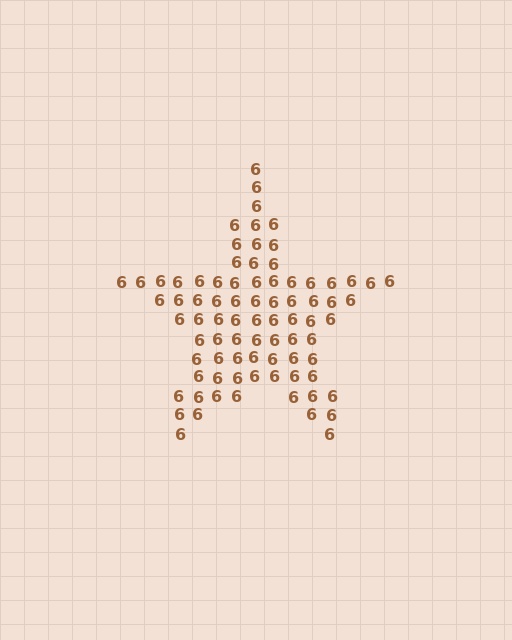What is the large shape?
The large shape is a star.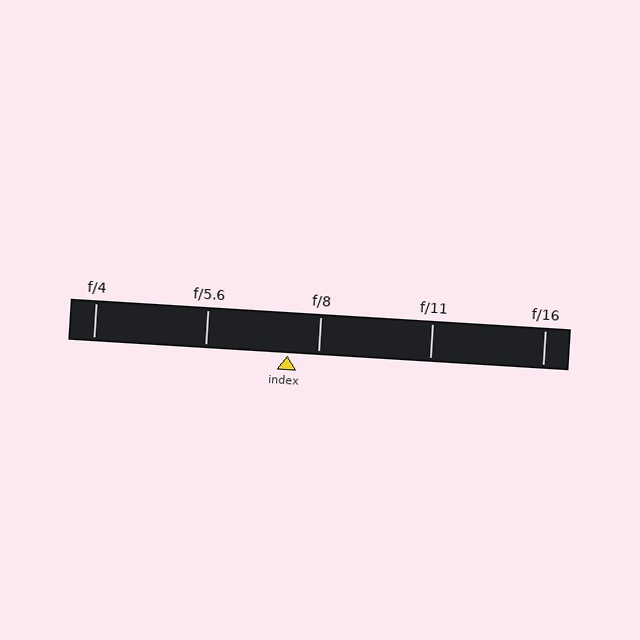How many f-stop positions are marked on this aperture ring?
There are 5 f-stop positions marked.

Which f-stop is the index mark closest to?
The index mark is closest to f/8.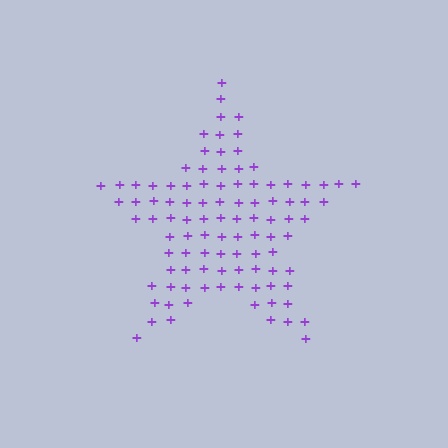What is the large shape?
The large shape is a star.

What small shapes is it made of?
It is made of small plus signs.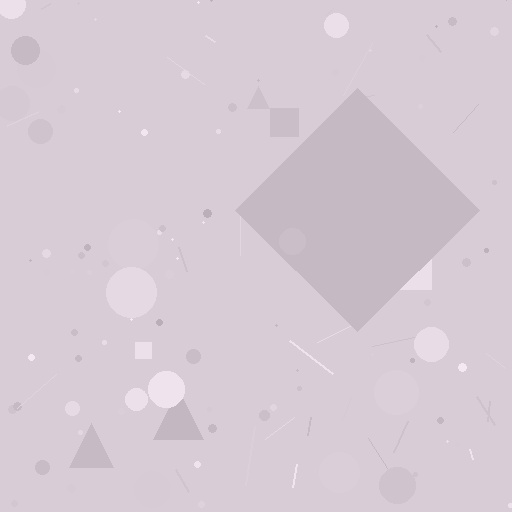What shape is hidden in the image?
A diamond is hidden in the image.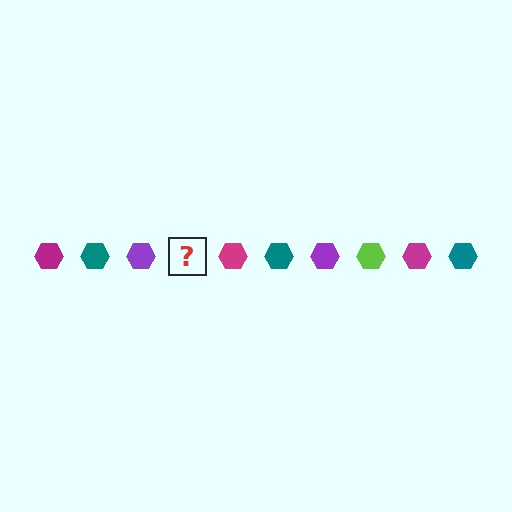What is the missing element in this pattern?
The missing element is a lime hexagon.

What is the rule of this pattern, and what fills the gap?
The rule is that the pattern cycles through magenta, teal, purple, lime hexagons. The gap should be filled with a lime hexagon.